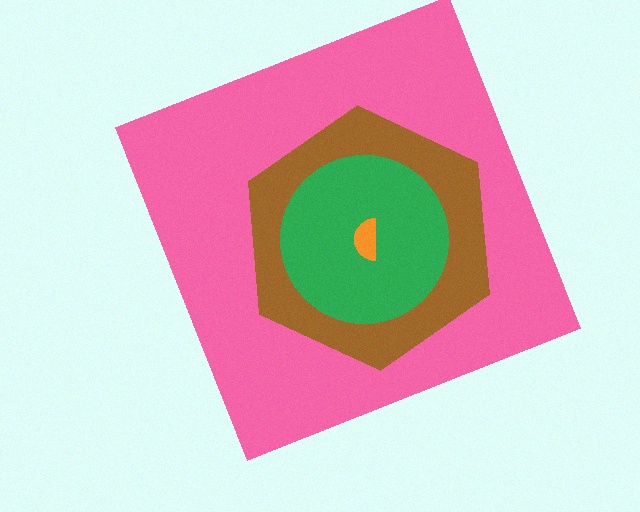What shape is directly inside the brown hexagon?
The green circle.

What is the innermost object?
The orange semicircle.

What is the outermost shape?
The pink square.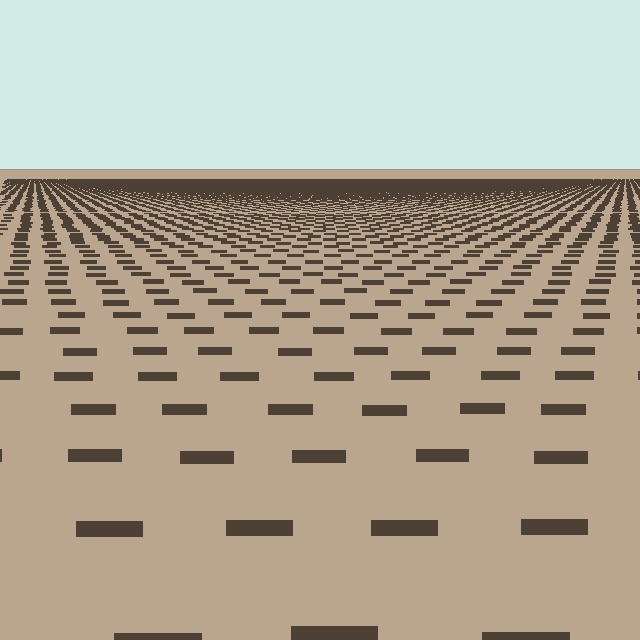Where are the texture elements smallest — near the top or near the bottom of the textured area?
Near the top.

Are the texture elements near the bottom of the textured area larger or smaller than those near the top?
Larger. Near the bottom, elements are closer to the viewer and appear at a bigger on-screen size.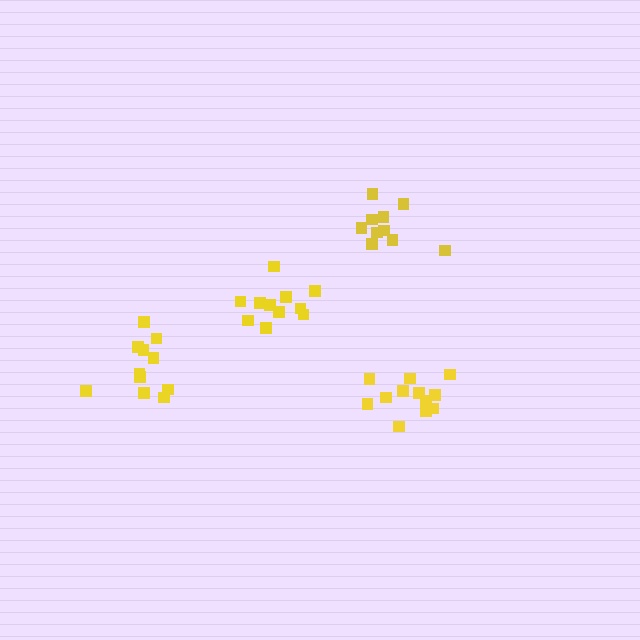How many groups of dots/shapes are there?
There are 4 groups.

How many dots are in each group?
Group 1: 11 dots, Group 2: 11 dots, Group 3: 12 dots, Group 4: 10 dots (44 total).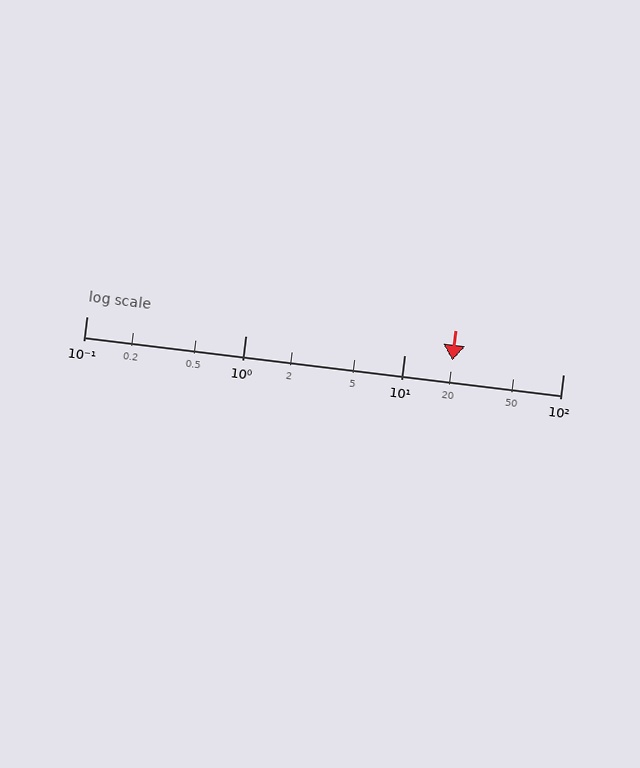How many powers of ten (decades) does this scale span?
The scale spans 3 decades, from 0.1 to 100.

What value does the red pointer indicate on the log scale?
The pointer indicates approximately 20.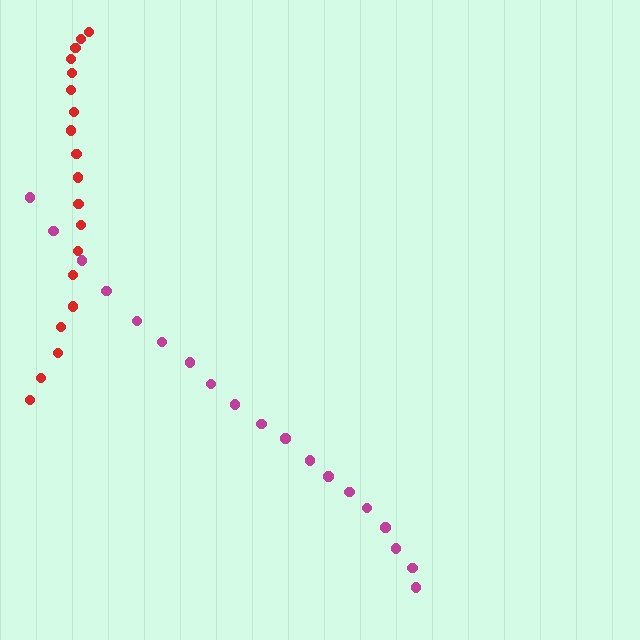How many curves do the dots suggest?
There are 2 distinct paths.